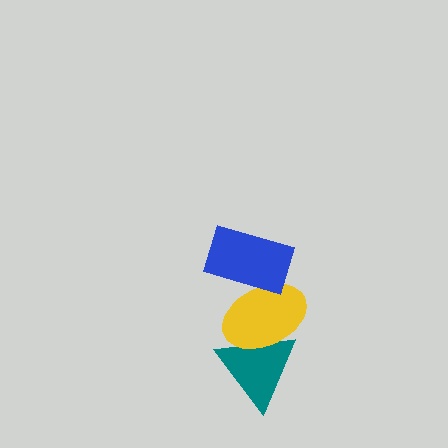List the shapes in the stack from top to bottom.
From top to bottom: the blue rectangle, the yellow ellipse, the teal triangle.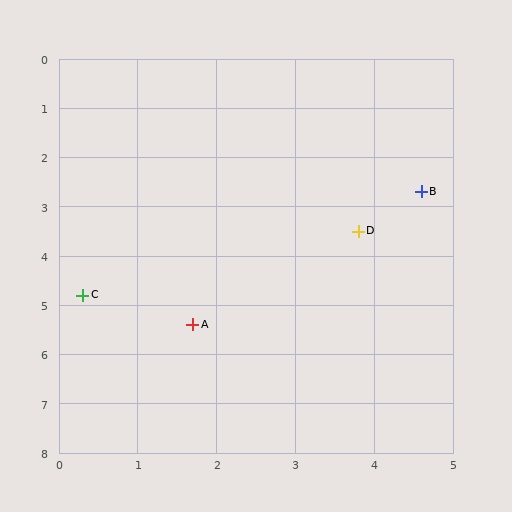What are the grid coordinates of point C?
Point C is at approximately (0.3, 4.8).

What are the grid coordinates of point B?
Point B is at approximately (4.6, 2.7).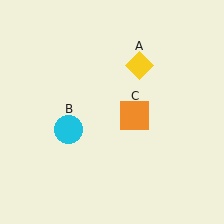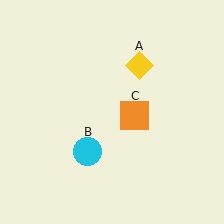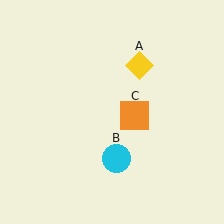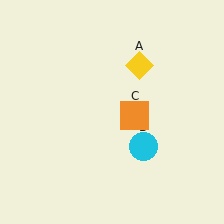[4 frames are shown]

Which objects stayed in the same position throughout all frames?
Yellow diamond (object A) and orange square (object C) remained stationary.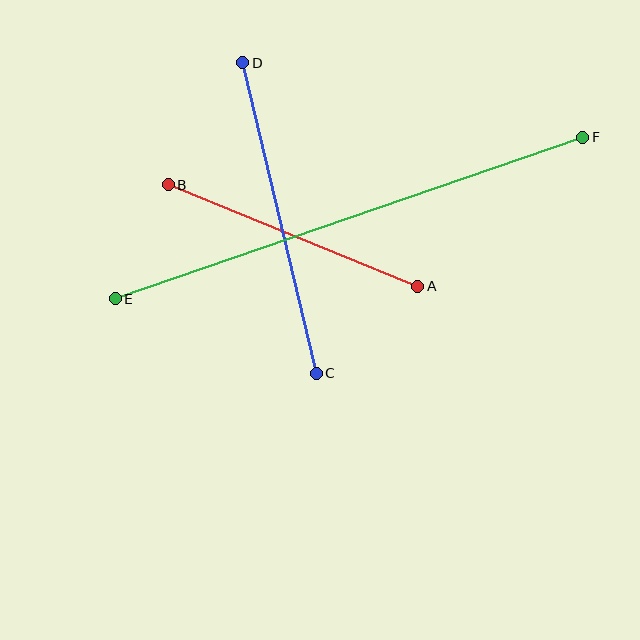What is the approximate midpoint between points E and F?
The midpoint is at approximately (349, 218) pixels.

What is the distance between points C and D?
The distance is approximately 319 pixels.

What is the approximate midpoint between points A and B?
The midpoint is at approximately (293, 235) pixels.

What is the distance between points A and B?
The distance is approximately 269 pixels.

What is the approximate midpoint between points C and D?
The midpoint is at approximately (279, 218) pixels.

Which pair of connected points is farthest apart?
Points E and F are farthest apart.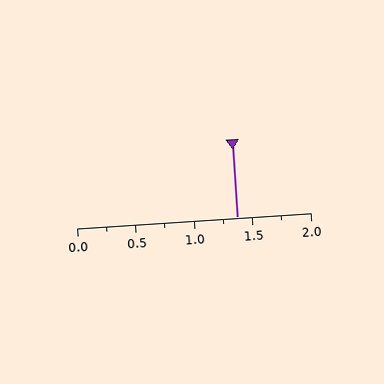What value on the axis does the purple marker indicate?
The marker indicates approximately 1.38.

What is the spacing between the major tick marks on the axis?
The major ticks are spaced 0.5 apart.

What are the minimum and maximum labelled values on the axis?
The axis runs from 0.0 to 2.0.